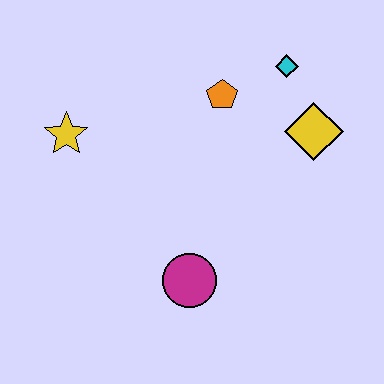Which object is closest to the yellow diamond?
The cyan diamond is closest to the yellow diamond.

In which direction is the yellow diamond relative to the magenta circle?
The yellow diamond is above the magenta circle.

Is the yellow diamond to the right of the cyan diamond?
Yes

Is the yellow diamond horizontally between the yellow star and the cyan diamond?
No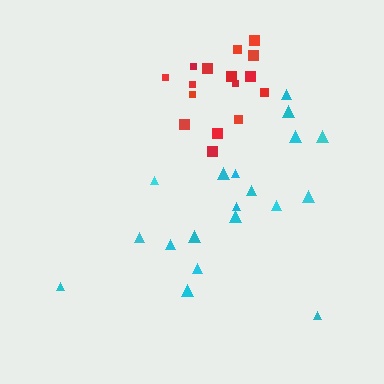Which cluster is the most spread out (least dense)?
Cyan.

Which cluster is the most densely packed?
Red.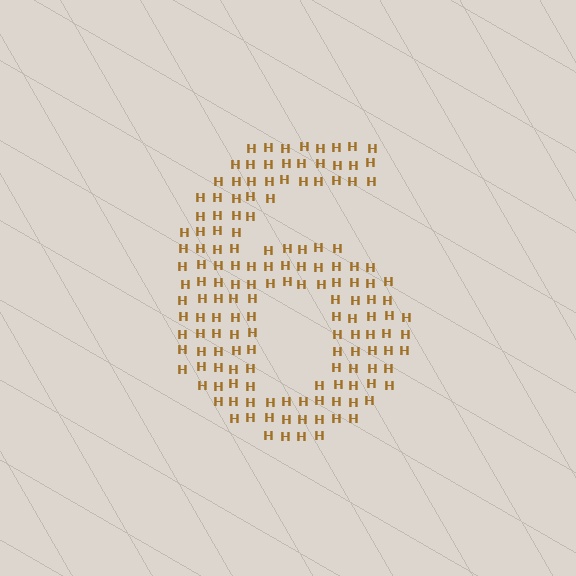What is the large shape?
The large shape is the digit 6.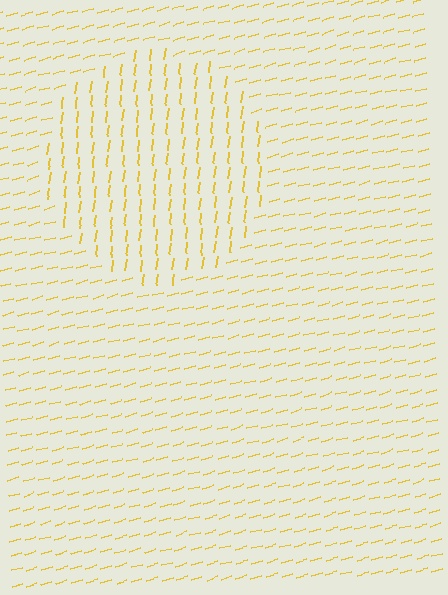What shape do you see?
I see a circle.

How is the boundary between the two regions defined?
The boundary is defined purely by a change in line orientation (approximately 67 degrees difference). All lines are the same color and thickness.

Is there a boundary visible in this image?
Yes, there is a texture boundary formed by a change in line orientation.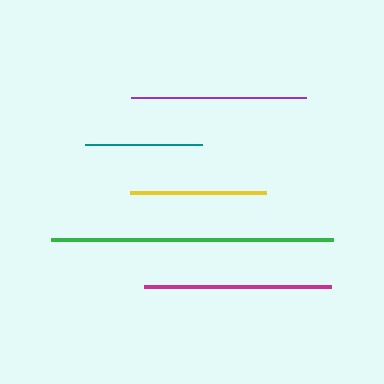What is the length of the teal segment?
The teal segment is approximately 117 pixels long.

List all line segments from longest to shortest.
From longest to shortest: green, magenta, purple, yellow, teal.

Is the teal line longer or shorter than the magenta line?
The magenta line is longer than the teal line.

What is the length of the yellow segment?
The yellow segment is approximately 136 pixels long.